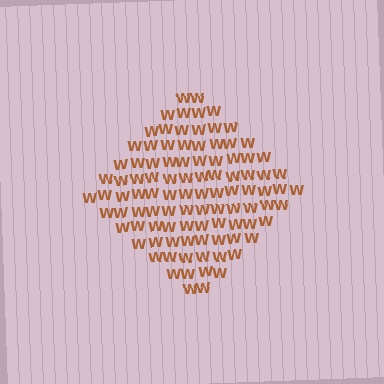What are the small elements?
The small elements are letter W's.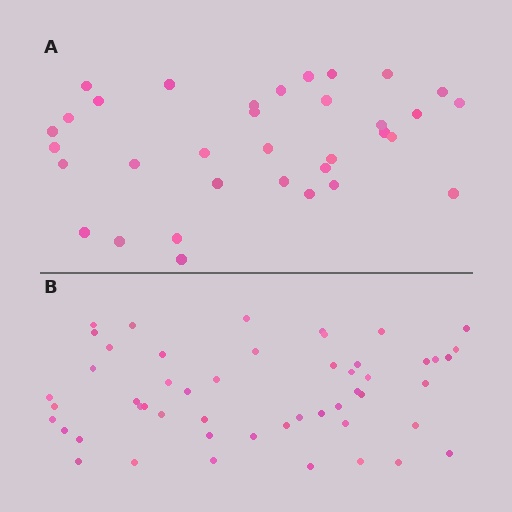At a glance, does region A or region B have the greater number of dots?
Region B (the bottom region) has more dots.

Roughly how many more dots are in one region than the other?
Region B has approximately 15 more dots than region A.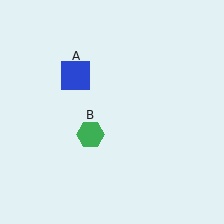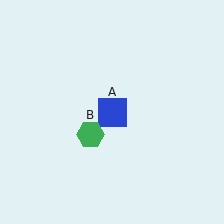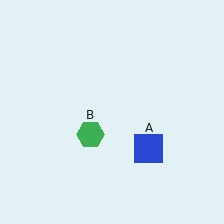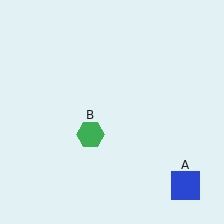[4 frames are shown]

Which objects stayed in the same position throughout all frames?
Green hexagon (object B) remained stationary.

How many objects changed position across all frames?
1 object changed position: blue square (object A).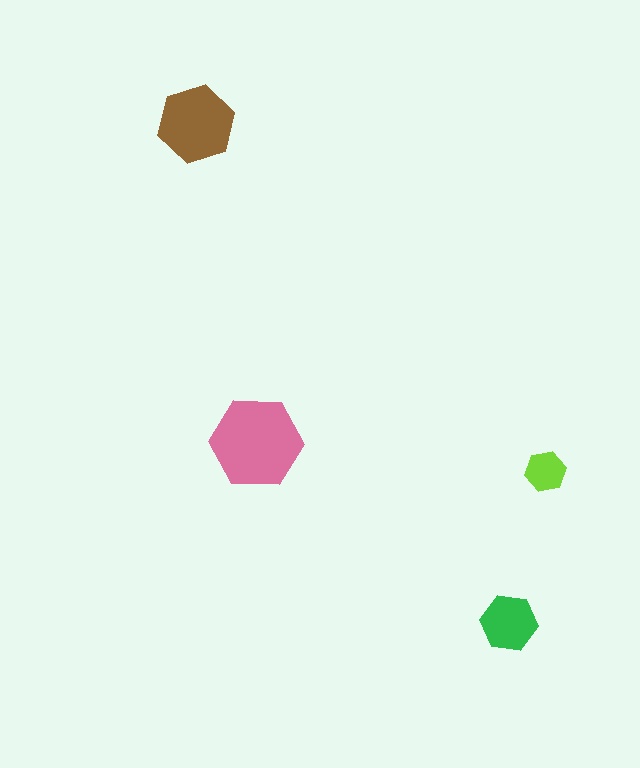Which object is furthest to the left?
The brown hexagon is leftmost.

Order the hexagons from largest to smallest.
the pink one, the brown one, the green one, the lime one.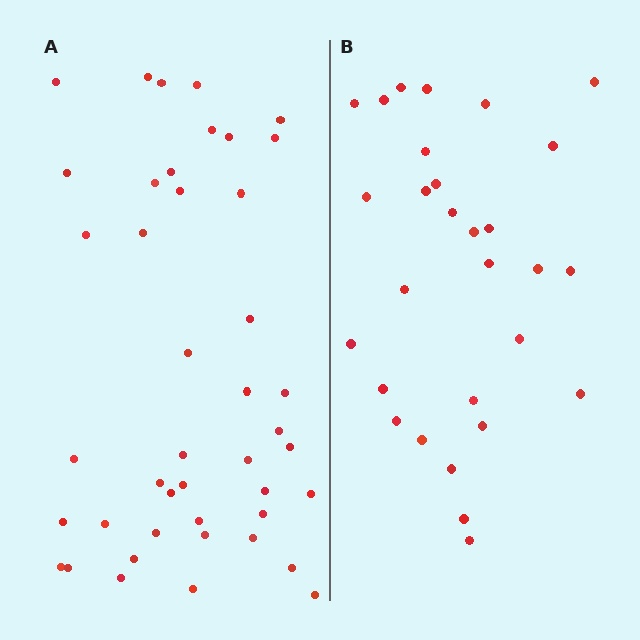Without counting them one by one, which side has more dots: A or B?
Region A (the left region) has more dots.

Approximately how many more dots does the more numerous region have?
Region A has approximately 15 more dots than region B.